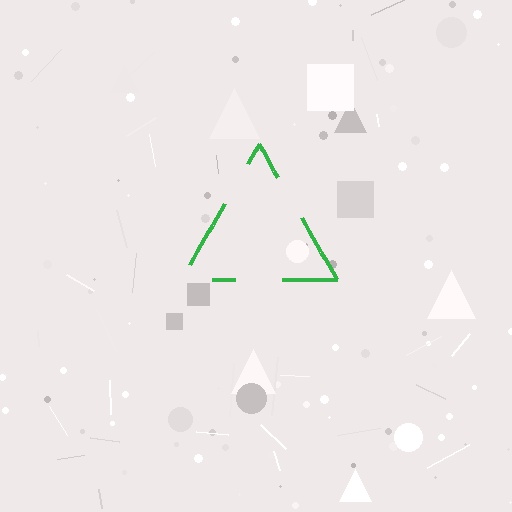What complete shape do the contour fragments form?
The contour fragments form a triangle.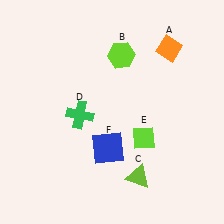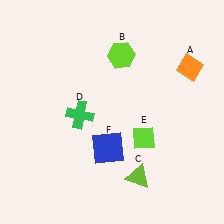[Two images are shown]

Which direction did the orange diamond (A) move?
The orange diamond (A) moved right.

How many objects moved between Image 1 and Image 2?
1 object moved between the two images.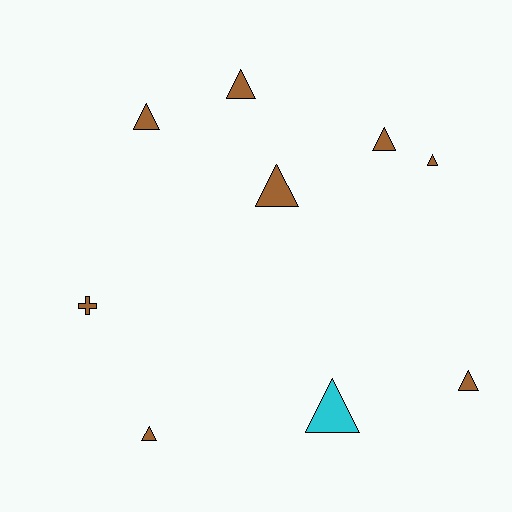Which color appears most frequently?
Brown, with 8 objects.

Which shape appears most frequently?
Triangle, with 8 objects.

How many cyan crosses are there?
There are no cyan crosses.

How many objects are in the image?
There are 9 objects.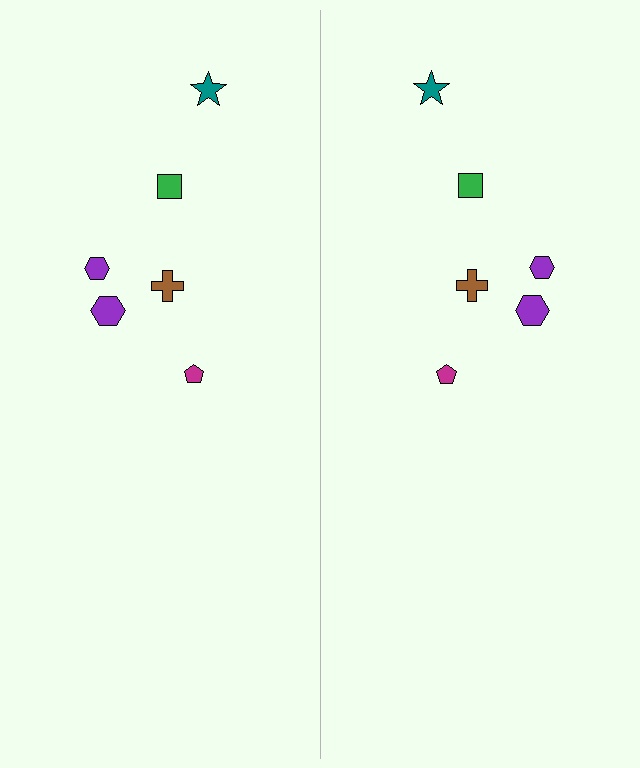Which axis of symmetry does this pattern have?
The pattern has a vertical axis of symmetry running through the center of the image.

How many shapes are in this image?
There are 12 shapes in this image.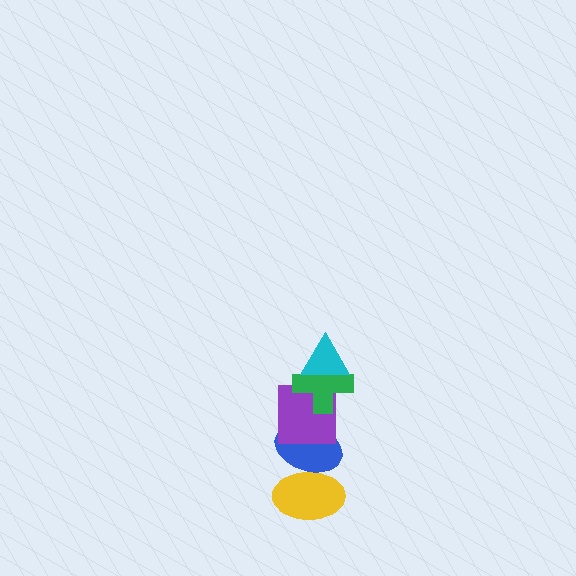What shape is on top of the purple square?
The green cross is on top of the purple square.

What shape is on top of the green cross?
The cyan triangle is on top of the green cross.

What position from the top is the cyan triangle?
The cyan triangle is 1st from the top.